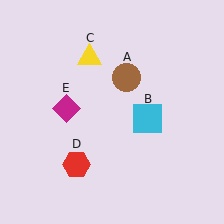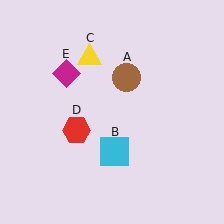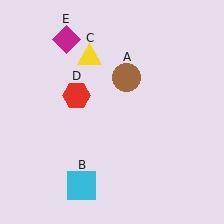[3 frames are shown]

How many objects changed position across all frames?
3 objects changed position: cyan square (object B), red hexagon (object D), magenta diamond (object E).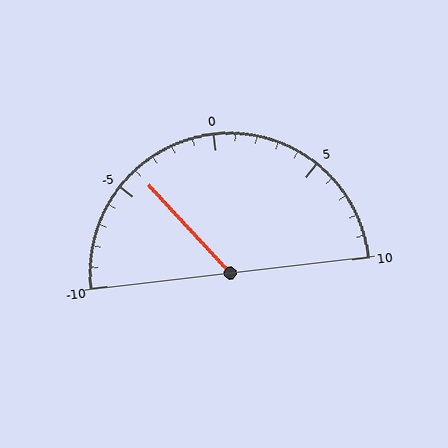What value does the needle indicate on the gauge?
The needle indicates approximately -4.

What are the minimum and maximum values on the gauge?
The gauge ranges from -10 to 10.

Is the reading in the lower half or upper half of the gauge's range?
The reading is in the lower half of the range (-10 to 10).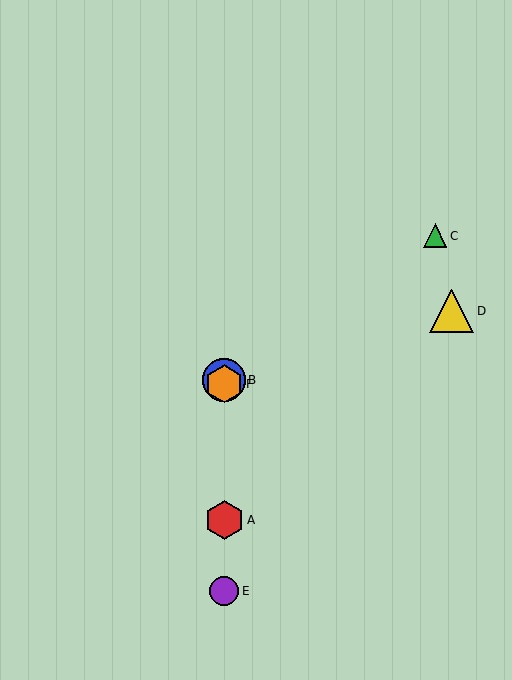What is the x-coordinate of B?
Object B is at x≈224.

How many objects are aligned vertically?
4 objects (A, B, E, F) are aligned vertically.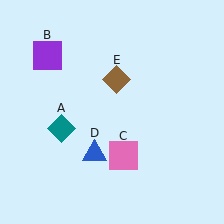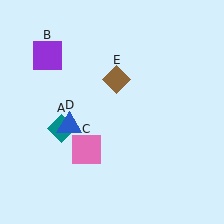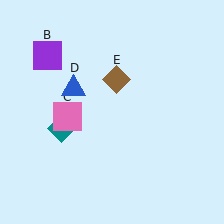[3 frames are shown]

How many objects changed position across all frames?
2 objects changed position: pink square (object C), blue triangle (object D).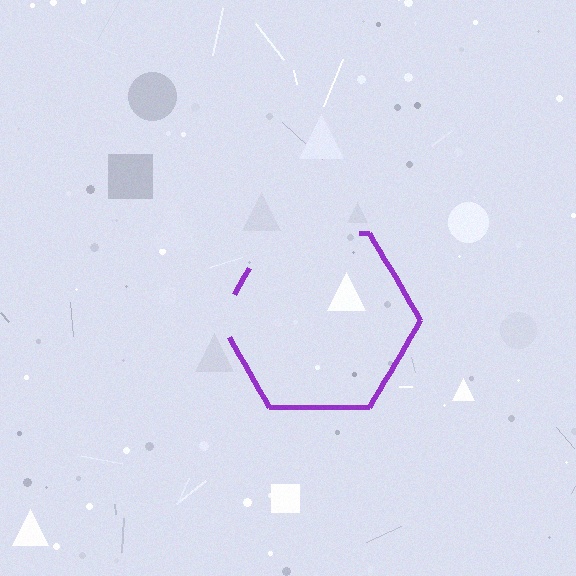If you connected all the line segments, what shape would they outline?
They would outline a hexagon.